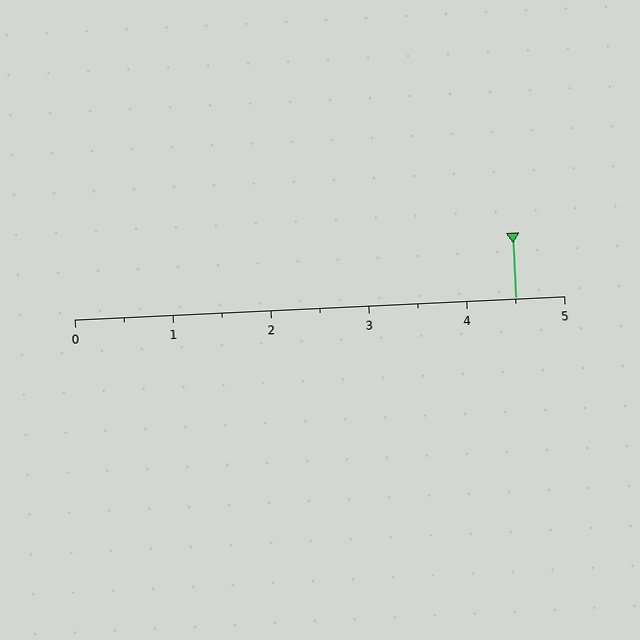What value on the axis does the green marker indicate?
The marker indicates approximately 4.5.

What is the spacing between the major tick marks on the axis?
The major ticks are spaced 1 apart.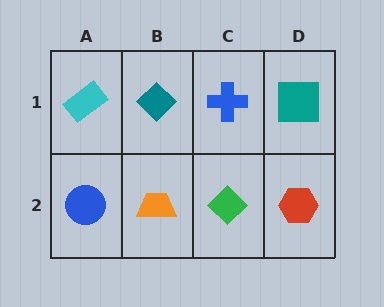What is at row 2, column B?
An orange trapezoid.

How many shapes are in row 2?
4 shapes.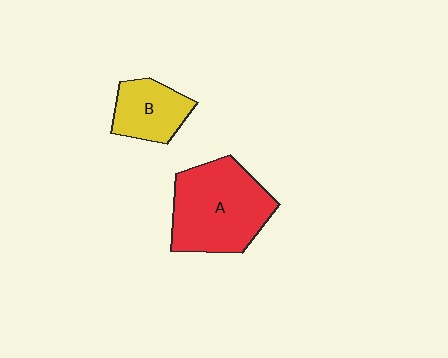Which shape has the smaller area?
Shape B (yellow).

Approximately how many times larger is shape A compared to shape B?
Approximately 2.0 times.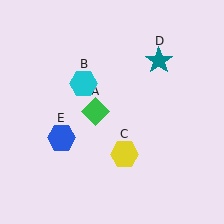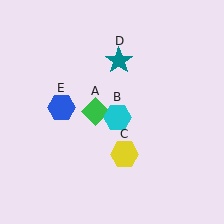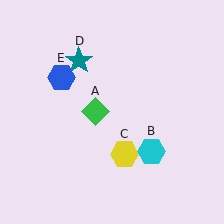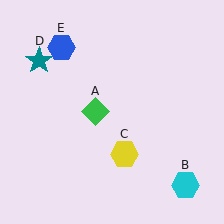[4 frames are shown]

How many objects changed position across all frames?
3 objects changed position: cyan hexagon (object B), teal star (object D), blue hexagon (object E).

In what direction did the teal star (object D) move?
The teal star (object D) moved left.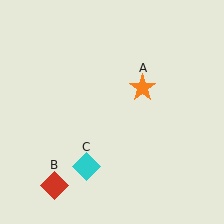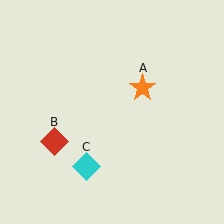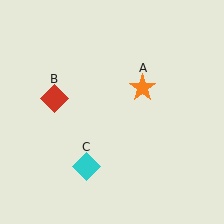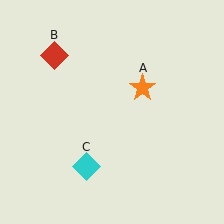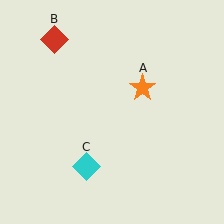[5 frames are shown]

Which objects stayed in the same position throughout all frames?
Orange star (object A) and cyan diamond (object C) remained stationary.